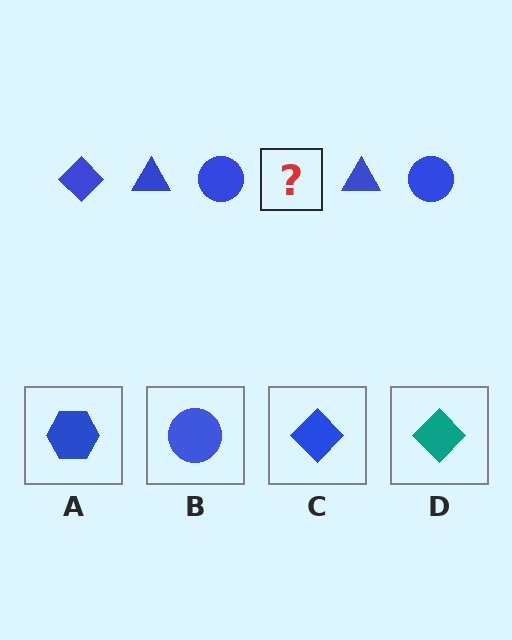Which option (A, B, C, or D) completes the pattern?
C.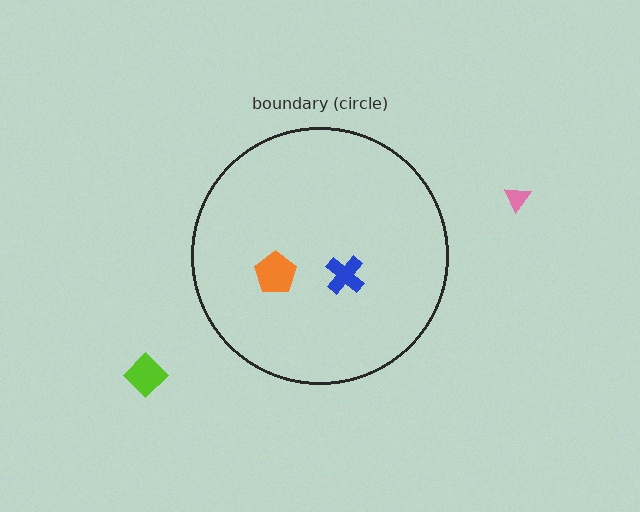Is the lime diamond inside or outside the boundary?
Outside.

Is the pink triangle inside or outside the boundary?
Outside.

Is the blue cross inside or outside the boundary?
Inside.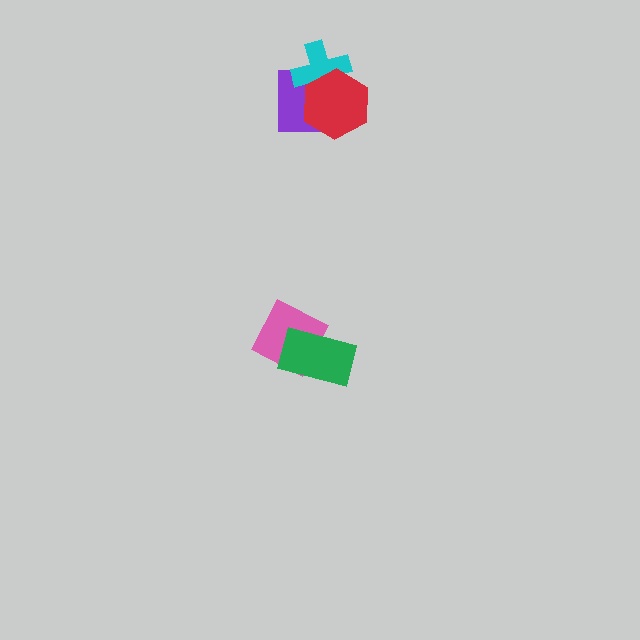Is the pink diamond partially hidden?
Yes, it is partially covered by another shape.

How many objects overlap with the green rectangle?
1 object overlaps with the green rectangle.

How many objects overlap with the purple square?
2 objects overlap with the purple square.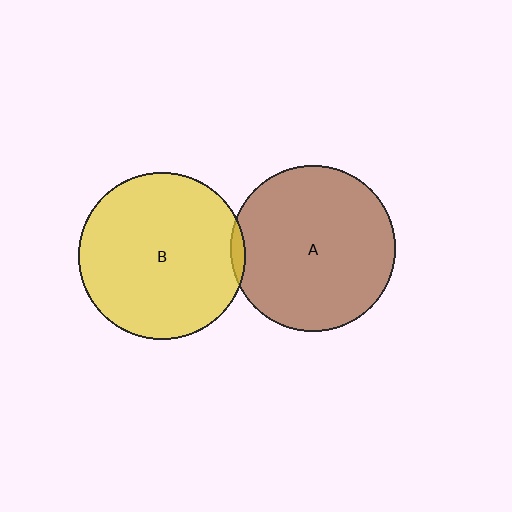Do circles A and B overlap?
Yes.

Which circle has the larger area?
Circle B (yellow).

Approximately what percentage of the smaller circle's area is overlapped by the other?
Approximately 5%.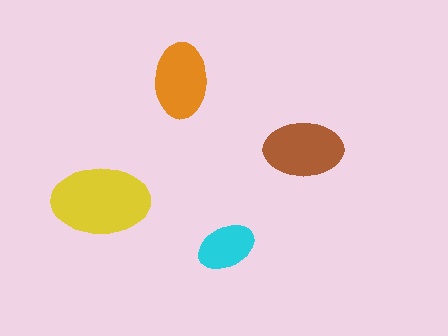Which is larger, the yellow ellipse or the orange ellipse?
The yellow one.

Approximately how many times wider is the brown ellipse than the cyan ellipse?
About 1.5 times wider.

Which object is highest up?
The orange ellipse is topmost.